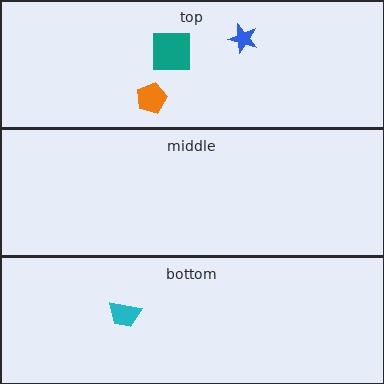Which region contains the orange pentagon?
The top region.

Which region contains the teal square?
The top region.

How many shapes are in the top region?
3.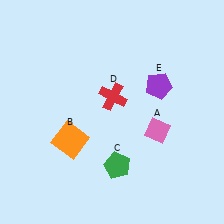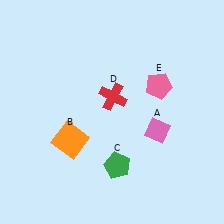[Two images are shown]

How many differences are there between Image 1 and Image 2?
There is 1 difference between the two images.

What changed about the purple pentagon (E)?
In Image 1, E is purple. In Image 2, it changed to pink.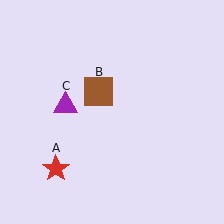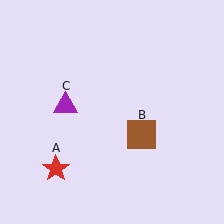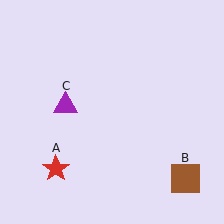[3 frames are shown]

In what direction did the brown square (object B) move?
The brown square (object B) moved down and to the right.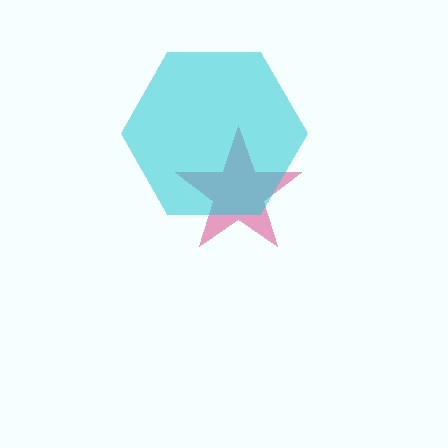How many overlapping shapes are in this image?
There are 2 overlapping shapes in the image.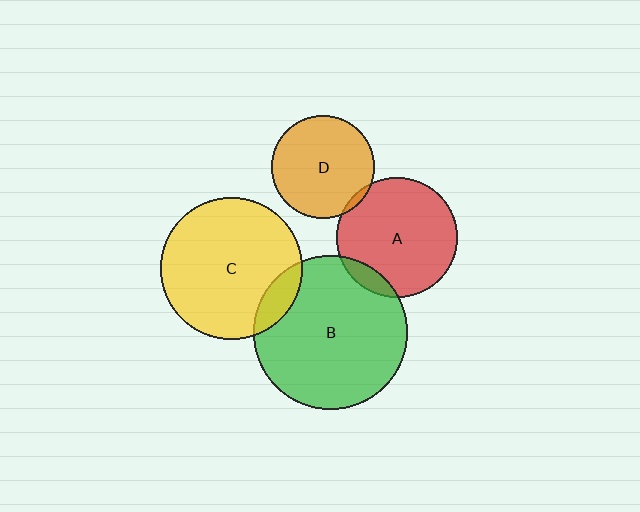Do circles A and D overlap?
Yes.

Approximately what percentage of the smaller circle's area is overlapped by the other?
Approximately 5%.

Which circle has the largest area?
Circle B (green).